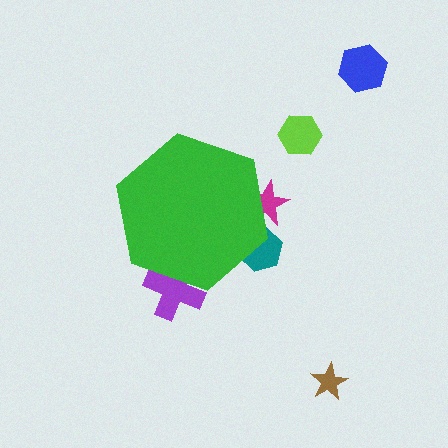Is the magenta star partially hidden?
Yes, the magenta star is partially hidden behind the green hexagon.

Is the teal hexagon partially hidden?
Yes, the teal hexagon is partially hidden behind the green hexagon.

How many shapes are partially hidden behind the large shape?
3 shapes are partially hidden.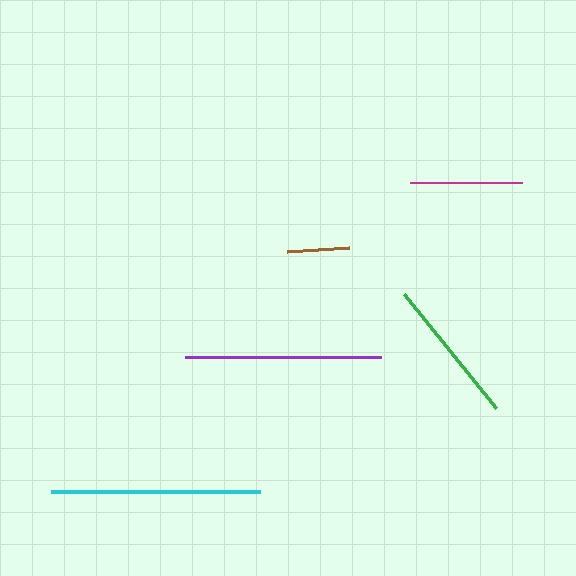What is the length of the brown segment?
The brown segment is approximately 61 pixels long.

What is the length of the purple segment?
The purple segment is approximately 196 pixels long.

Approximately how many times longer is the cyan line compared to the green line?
The cyan line is approximately 1.4 times the length of the green line.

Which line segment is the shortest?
The brown line is the shortest at approximately 61 pixels.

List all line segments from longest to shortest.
From longest to shortest: cyan, purple, green, magenta, brown.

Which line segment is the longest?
The cyan line is the longest at approximately 210 pixels.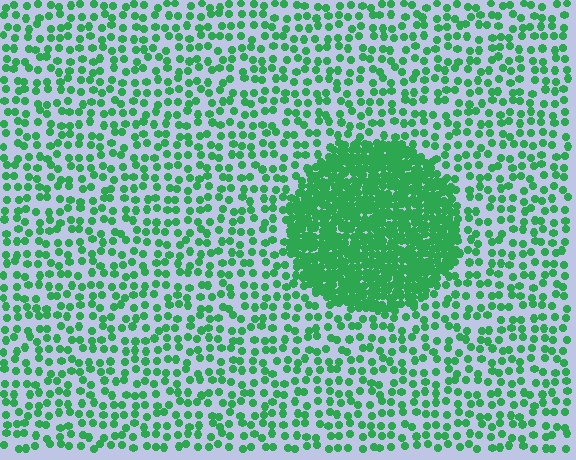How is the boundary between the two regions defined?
The boundary is defined by a change in element density (approximately 3.1x ratio). All elements are the same color, size, and shape.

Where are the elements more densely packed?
The elements are more densely packed inside the circle boundary.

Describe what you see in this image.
The image contains small green elements arranged at two different densities. A circle-shaped region is visible where the elements are more densely packed than the surrounding area.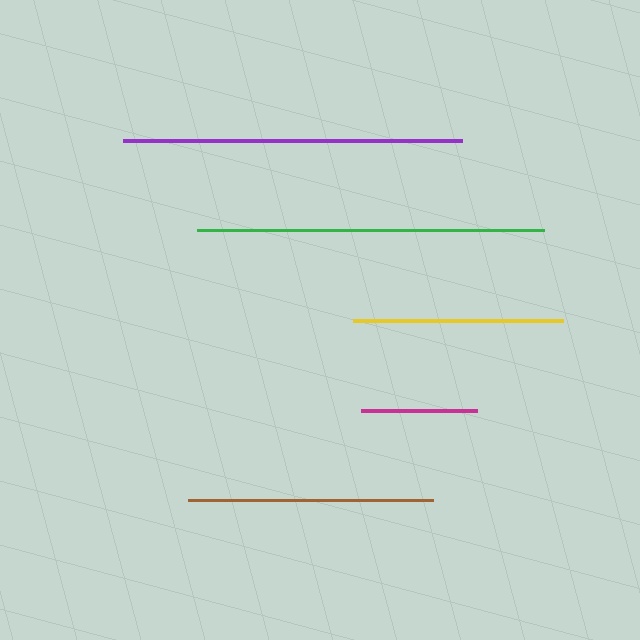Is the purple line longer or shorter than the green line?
The green line is longer than the purple line.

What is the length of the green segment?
The green segment is approximately 347 pixels long.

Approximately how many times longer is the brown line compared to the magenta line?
The brown line is approximately 2.1 times the length of the magenta line.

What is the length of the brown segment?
The brown segment is approximately 245 pixels long.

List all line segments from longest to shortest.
From longest to shortest: green, purple, brown, yellow, magenta.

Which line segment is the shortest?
The magenta line is the shortest at approximately 116 pixels.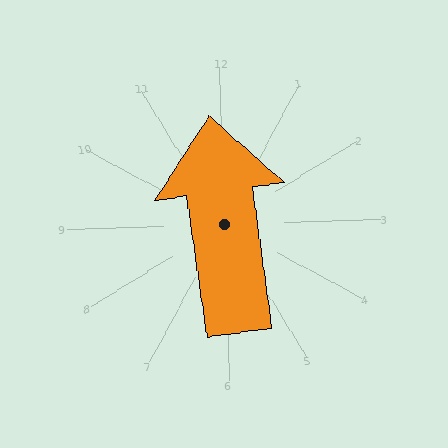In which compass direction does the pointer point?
North.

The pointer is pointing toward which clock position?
Roughly 12 o'clock.